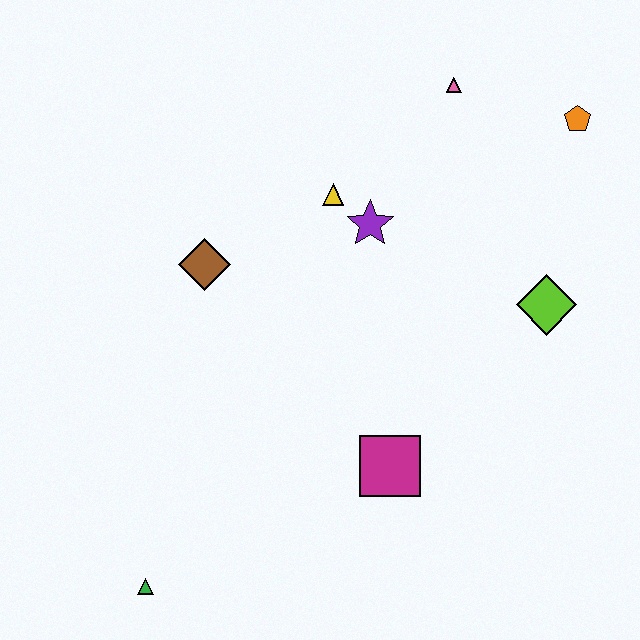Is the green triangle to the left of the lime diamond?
Yes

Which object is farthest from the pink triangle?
The green triangle is farthest from the pink triangle.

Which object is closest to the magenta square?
The lime diamond is closest to the magenta square.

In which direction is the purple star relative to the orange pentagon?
The purple star is to the left of the orange pentagon.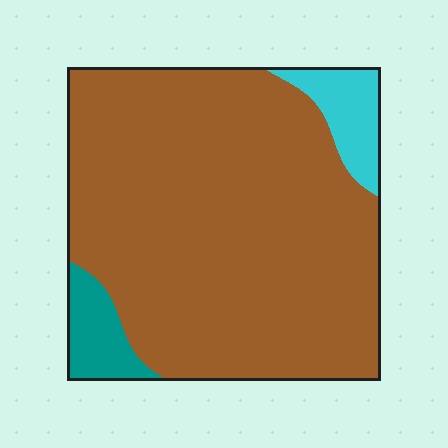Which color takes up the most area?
Brown, at roughly 85%.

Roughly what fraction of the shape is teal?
Teal covers 6% of the shape.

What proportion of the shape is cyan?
Cyan takes up less than a sixth of the shape.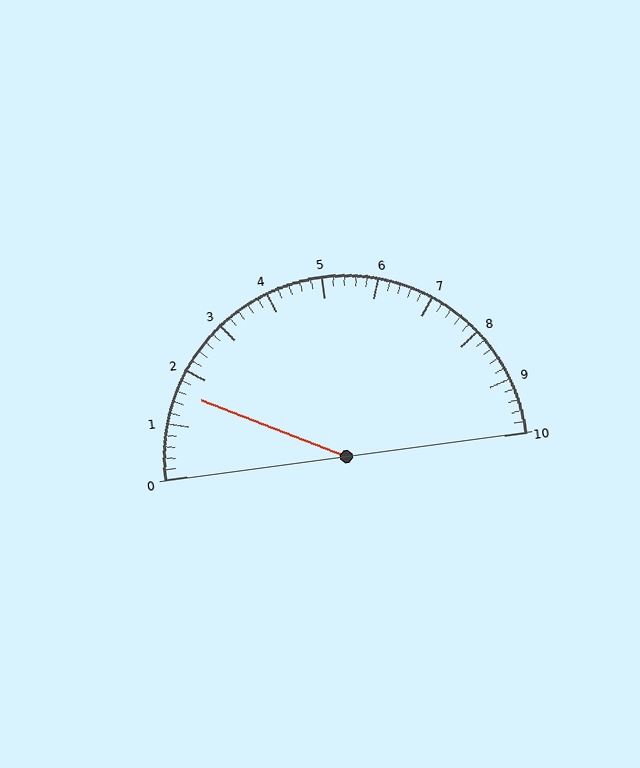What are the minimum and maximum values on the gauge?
The gauge ranges from 0 to 10.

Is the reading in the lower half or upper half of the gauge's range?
The reading is in the lower half of the range (0 to 10).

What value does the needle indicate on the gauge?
The needle indicates approximately 1.6.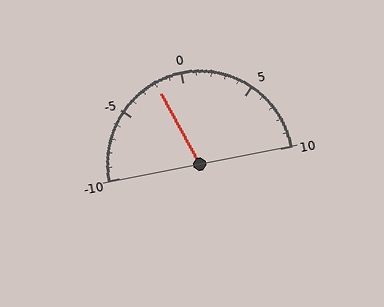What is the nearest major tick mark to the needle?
The nearest major tick mark is 0.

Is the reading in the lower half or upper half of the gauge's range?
The reading is in the lower half of the range (-10 to 10).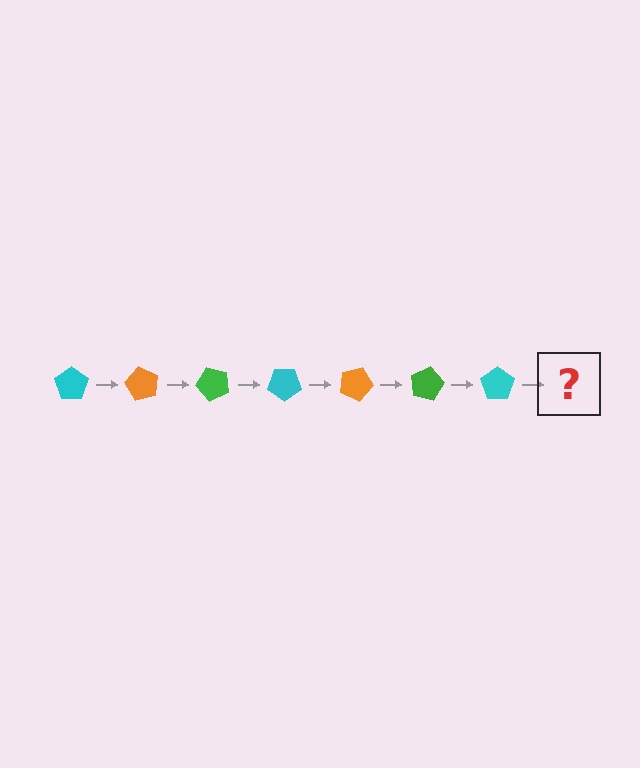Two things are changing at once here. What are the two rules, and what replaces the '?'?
The two rules are that it rotates 60 degrees each step and the color cycles through cyan, orange, and green. The '?' should be an orange pentagon, rotated 420 degrees from the start.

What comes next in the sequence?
The next element should be an orange pentagon, rotated 420 degrees from the start.